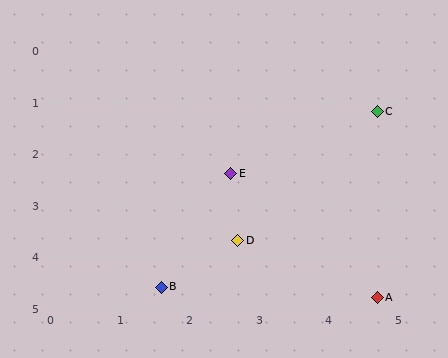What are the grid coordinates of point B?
Point B is at approximately (1.6, 4.6).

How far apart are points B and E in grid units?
Points B and E are about 2.4 grid units apart.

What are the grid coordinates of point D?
Point D is at approximately (2.7, 3.7).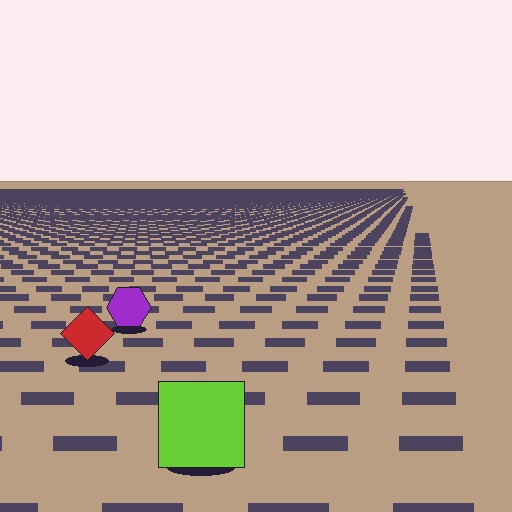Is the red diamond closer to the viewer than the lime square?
No. The lime square is closer — you can tell from the texture gradient: the ground texture is coarser near it.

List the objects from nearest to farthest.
From nearest to farthest: the lime square, the red diamond, the purple hexagon.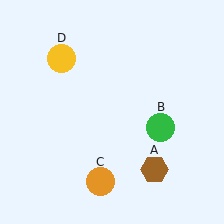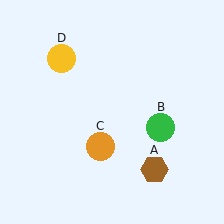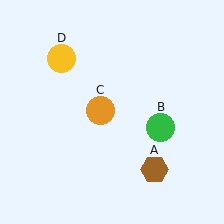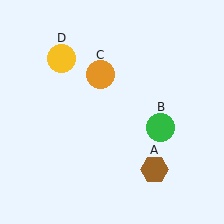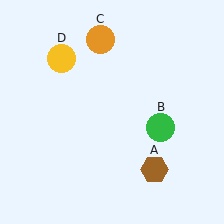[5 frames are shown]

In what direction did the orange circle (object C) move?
The orange circle (object C) moved up.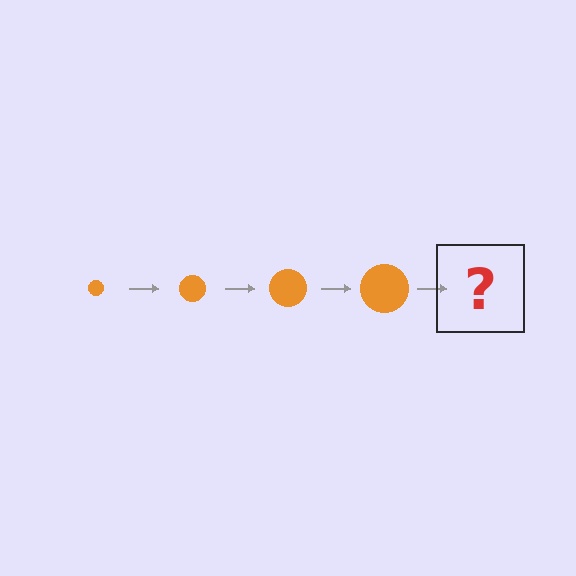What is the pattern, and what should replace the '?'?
The pattern is that the circle gets progressively larger each step. The '?' should be an orange circle, larger than the previous one.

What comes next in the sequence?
The next element should be an orange circle, larger than the previous one.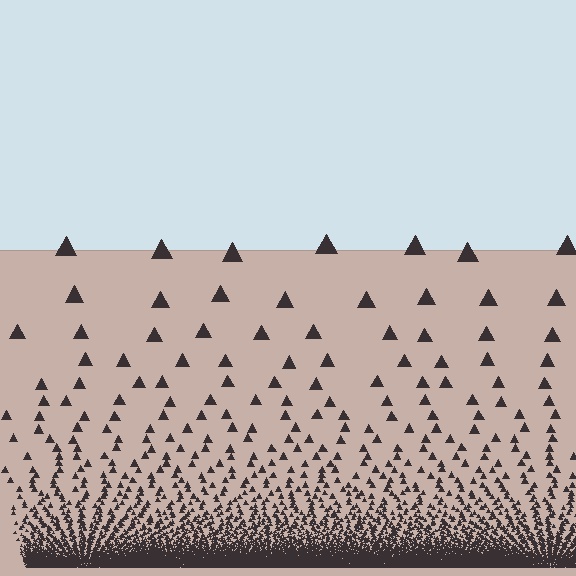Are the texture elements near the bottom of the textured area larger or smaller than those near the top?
Smaller. The gradient is inverted — elements near the bottom are smaller and denser.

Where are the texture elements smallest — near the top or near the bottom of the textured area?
Near the bottom.